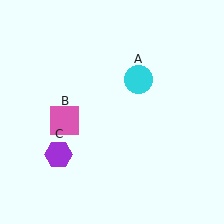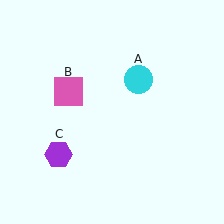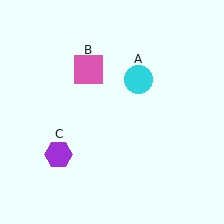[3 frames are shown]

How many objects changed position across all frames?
1 object changed position: pink square (object B).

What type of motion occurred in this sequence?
The pink square (object B) rotated clockwise around the center of the scene.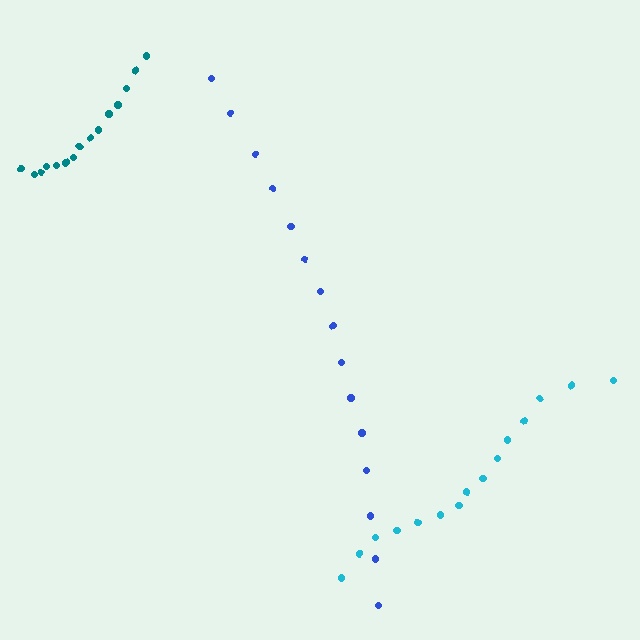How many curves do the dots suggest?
There are 3 distinct paths.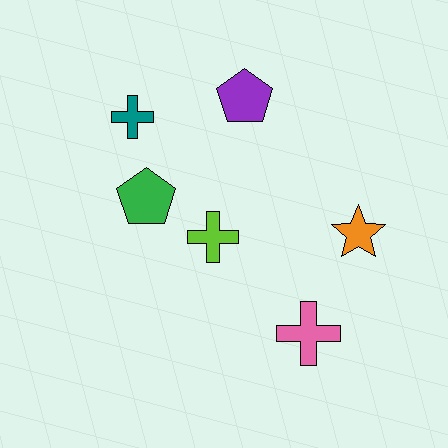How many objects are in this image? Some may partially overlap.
There are 6 objects.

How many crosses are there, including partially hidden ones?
There are 3 crosses.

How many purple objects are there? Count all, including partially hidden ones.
There is 1 purple object.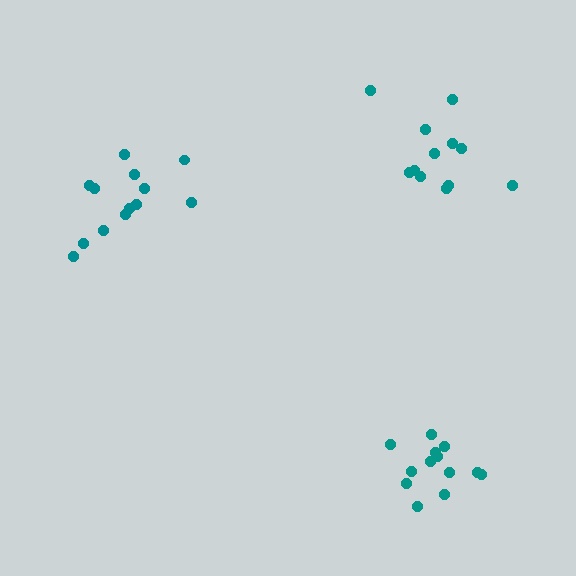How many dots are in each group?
Group 1: 13 dots, Group 2: 12 dots, Group 3: 13 dots (38 total).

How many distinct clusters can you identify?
There are 3 distinct clusters.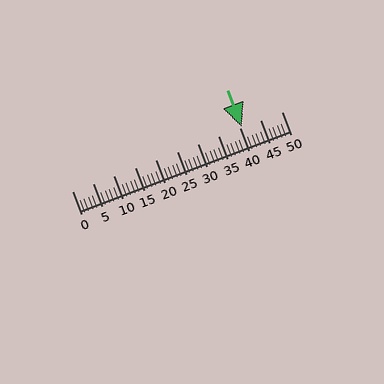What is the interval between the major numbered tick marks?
The major tick marks are spaced 5 units apart.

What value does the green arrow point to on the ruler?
The green arrow points to approximately 40.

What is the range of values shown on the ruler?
The ruler shows values from 0 to 50.